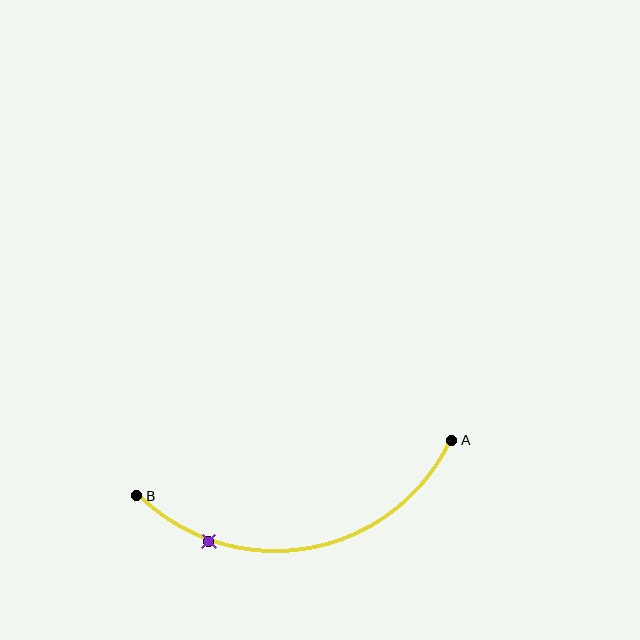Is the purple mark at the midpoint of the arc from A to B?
No. The purple mark lies on the arc but is closer to endpoint B. The arc midpoint would be at the point on the curve equidistant along the arc from both A and B.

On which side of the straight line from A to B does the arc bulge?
The arc bulges below the straight line connecting A and B.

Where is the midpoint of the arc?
The arc midpoint is the point on the curve farthest from the straight line joining A and B. It sits below that line.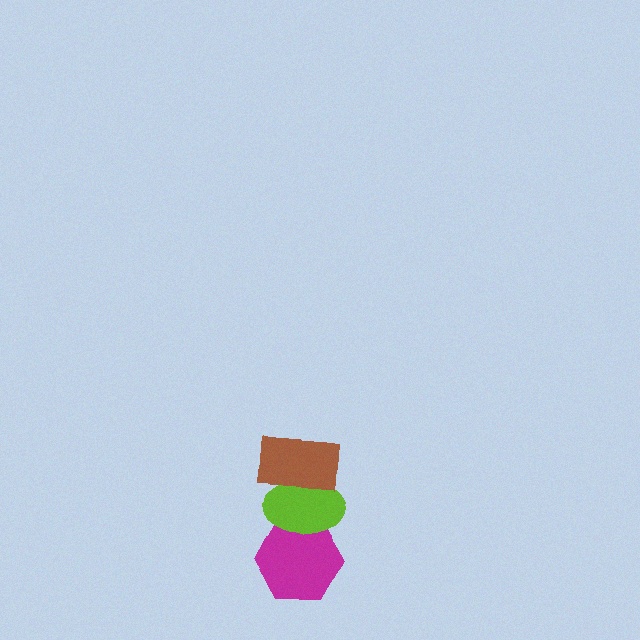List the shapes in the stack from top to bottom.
From top to bottom: the brown rectangle, the lime ellipse, the magenta hexagon.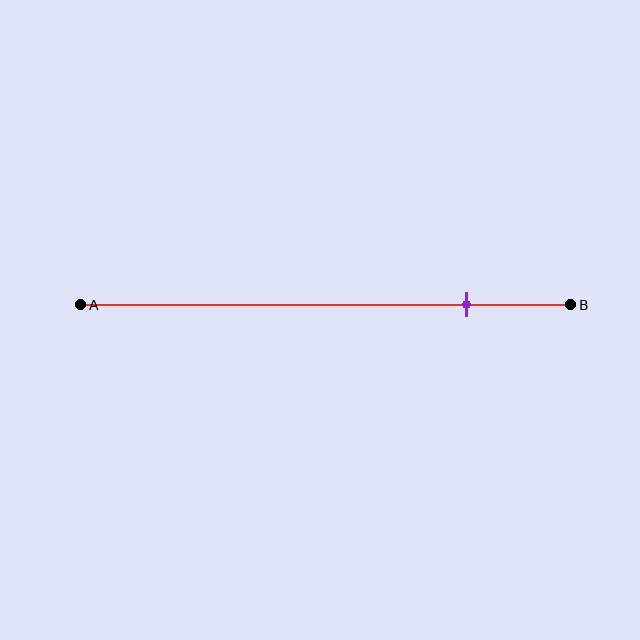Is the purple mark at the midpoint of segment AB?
No, the mark is at about 80% from A, not at the 50% midpoint.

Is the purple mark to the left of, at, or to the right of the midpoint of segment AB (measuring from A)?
The purple mark is to the right of the midpoint of segment AB.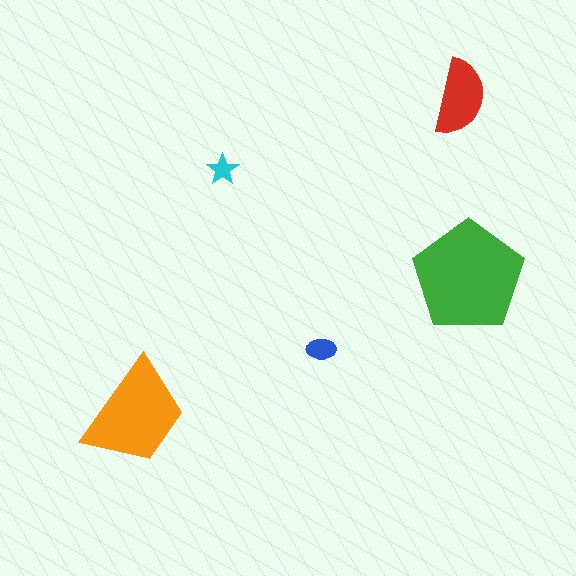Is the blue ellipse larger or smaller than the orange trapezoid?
Smaller.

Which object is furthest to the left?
The orange trapezoid is leftmost.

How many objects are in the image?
There are 5 objects in the image.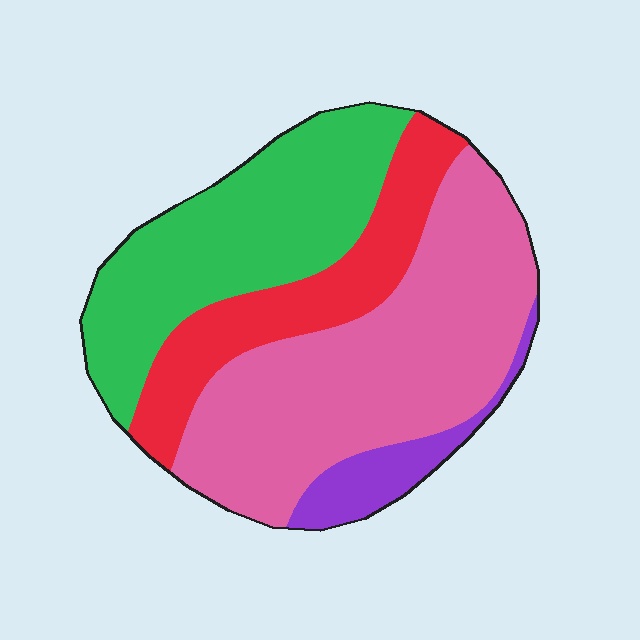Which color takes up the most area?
Pink, at roughly 45%.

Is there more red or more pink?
Pink.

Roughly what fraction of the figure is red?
Red covers around 20% of the figure.